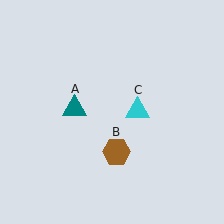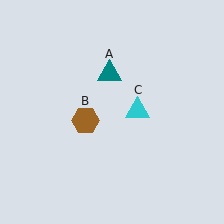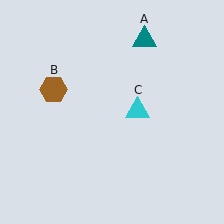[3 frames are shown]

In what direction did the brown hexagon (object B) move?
The brown hexagon (object B) moved up and to the left.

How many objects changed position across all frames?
2 objects changed position: teal triangle (object A), brown hexagon (object B).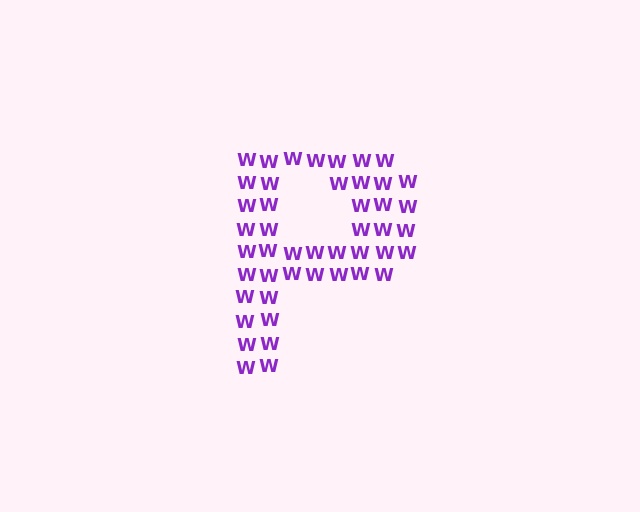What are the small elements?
The small elements are letter W's.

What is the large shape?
The large shape is the letter P.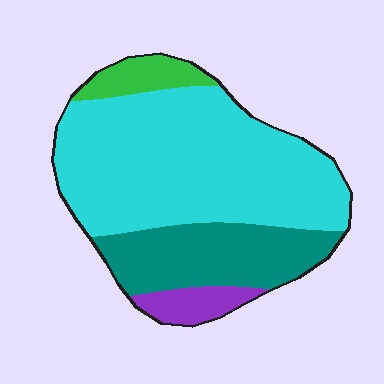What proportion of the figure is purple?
Purple covers roughly 5% of the figure.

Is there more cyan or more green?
Cyan.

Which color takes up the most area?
Cyan, at roughly 60%.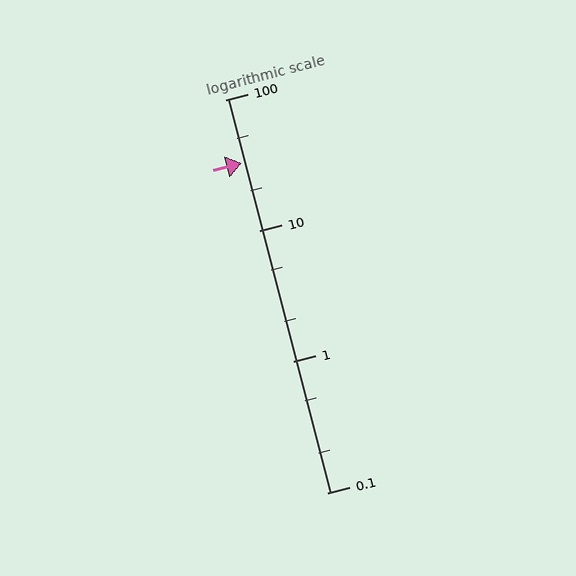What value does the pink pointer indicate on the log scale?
The pointer indicates approximately 33.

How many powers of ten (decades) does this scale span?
The scale spans 3 decades, from 0.1 to 100.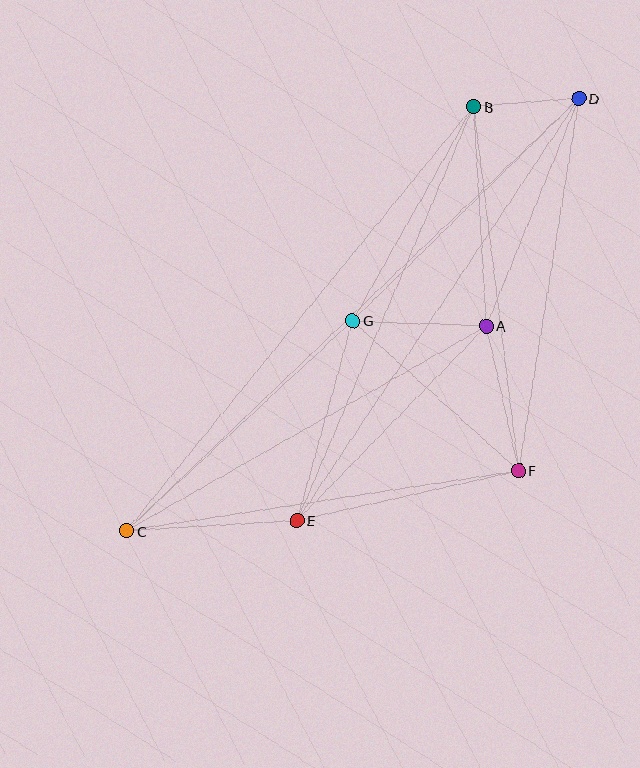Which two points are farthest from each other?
Points C and D are farthest from each other.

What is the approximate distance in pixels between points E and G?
The distance between E and G is approximately 207 pixels.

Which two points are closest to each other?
Points B and D are closest to each other.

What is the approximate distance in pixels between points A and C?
The distance between A and C is approximately 414 pixels.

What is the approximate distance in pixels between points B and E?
The distance between B and E is approximately 450 pixels.